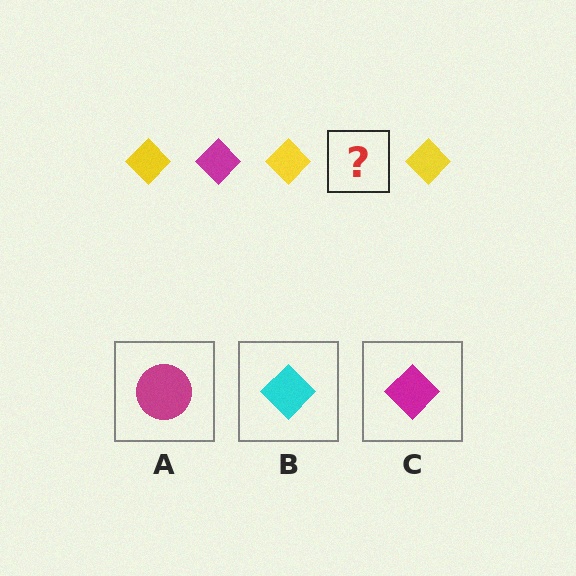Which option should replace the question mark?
Option C.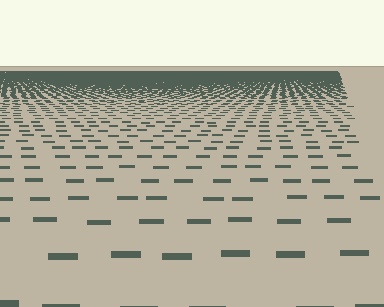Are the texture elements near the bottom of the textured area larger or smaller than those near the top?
Larger. Near the bottom, elements are closer to the viewer and appear at a bigger on-screen size.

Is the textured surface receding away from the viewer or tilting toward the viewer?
The surface is receding away from the viewer. Texture elements get smaller and denser toward the top.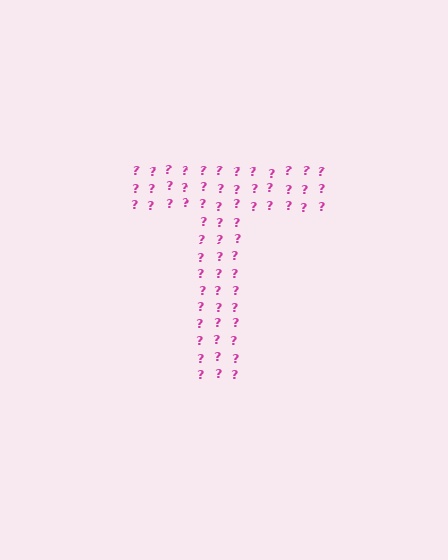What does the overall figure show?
The overall figure shows the letter T.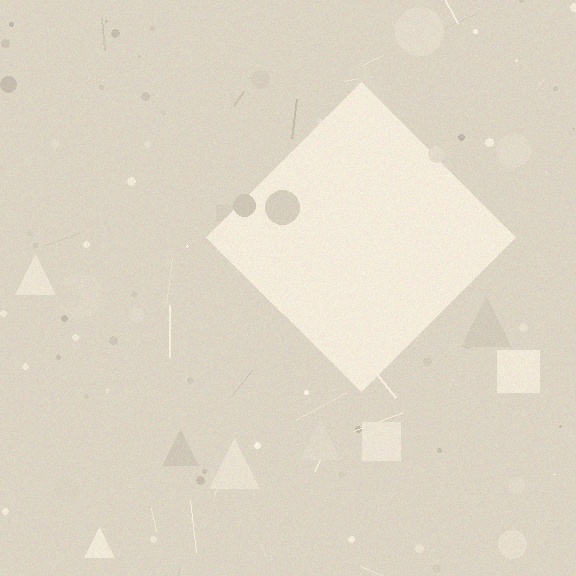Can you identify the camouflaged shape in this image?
The camouflaged shape is a diamond.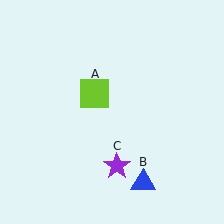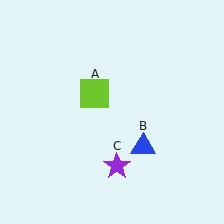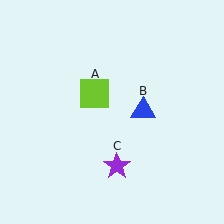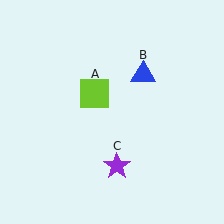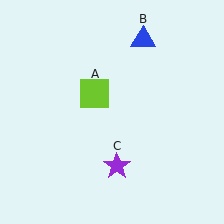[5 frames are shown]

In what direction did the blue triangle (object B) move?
The blue triangle (object B) moved up.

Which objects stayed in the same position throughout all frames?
Lime square (object A) and purple star (object C) remained stationary.